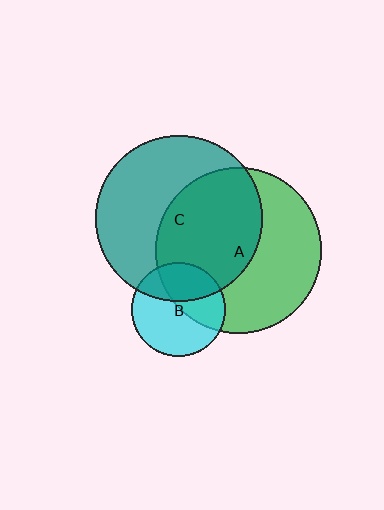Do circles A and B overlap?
Yes.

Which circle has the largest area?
Circle C (teal).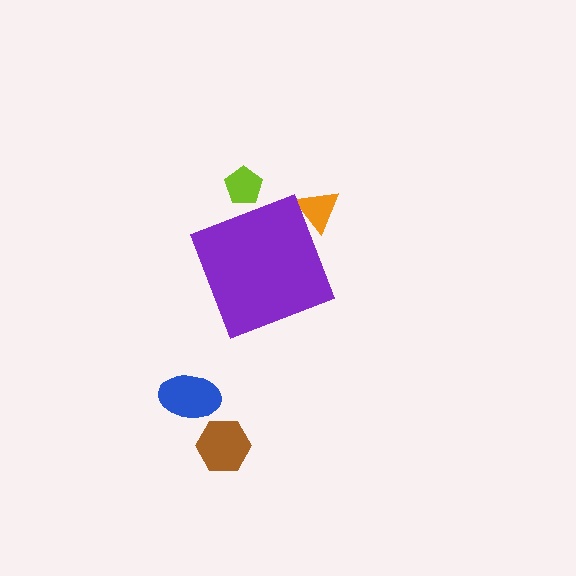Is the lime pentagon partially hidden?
Yes, the lime pentagon is partially hidden behind the purple diamond.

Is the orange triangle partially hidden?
Yes, the orange triangle is partially hidden behind the purple diamond.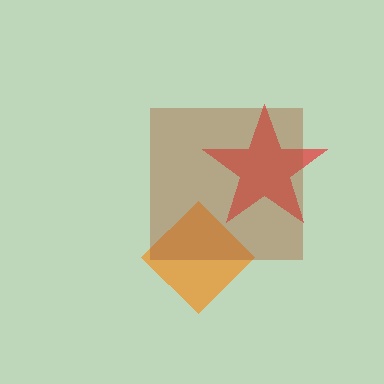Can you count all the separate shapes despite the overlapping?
Yes, there are 3 separate shapes.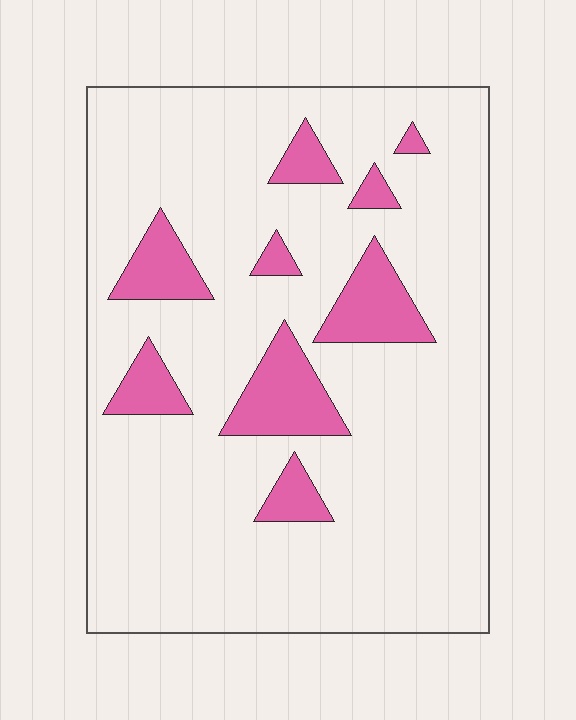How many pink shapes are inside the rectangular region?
9.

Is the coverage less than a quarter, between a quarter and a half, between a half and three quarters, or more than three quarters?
Less than a quarter.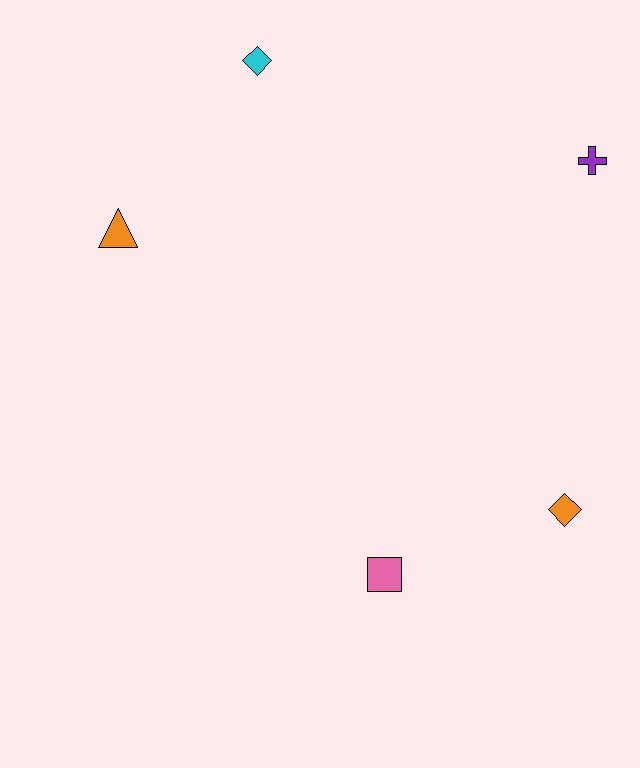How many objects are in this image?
There are 5 objects.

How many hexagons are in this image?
There are no hexagons.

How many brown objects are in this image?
There are no brown objects.